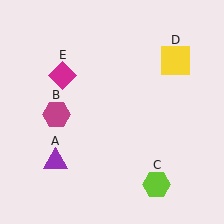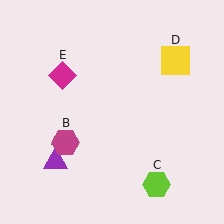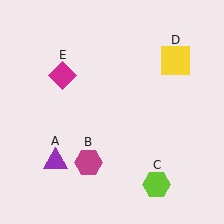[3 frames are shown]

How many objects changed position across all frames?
1 object changed position: magenta hexagon (object B).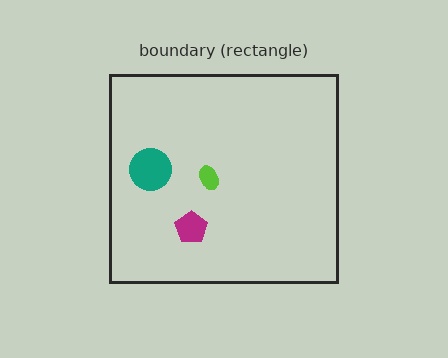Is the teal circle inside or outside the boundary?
Inside.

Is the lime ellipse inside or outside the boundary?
Inside.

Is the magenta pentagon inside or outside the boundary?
Inside.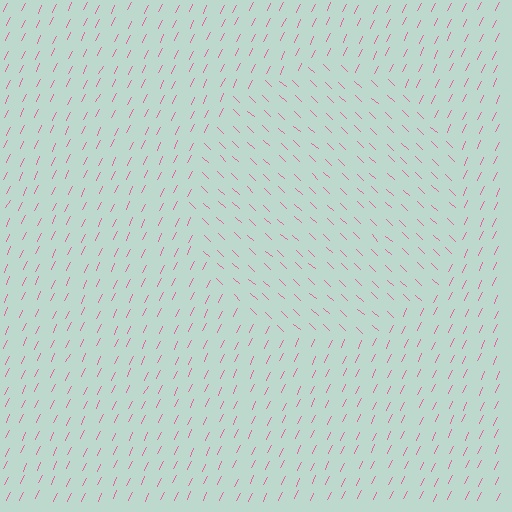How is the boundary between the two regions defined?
The boundary is defined purely by a change in line orientation (approximately 73 degrees difference). All lines are the same color and thickness.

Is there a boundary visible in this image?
Yes, there is a texture boundary formed by a change in line orientation.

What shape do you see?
I see a circle.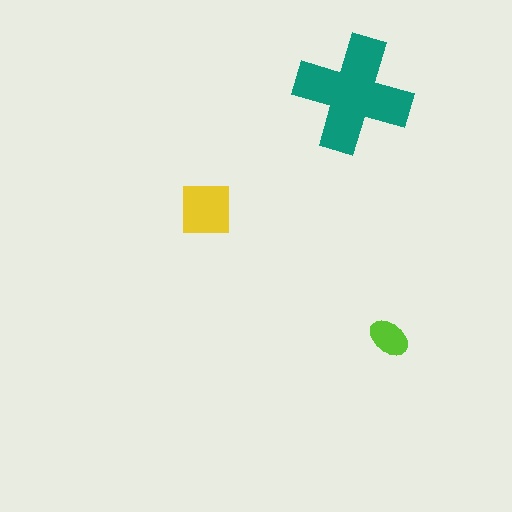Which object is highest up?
The teal cross is topmost.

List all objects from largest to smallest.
The teal cross, the yellow square, the lime ellipse.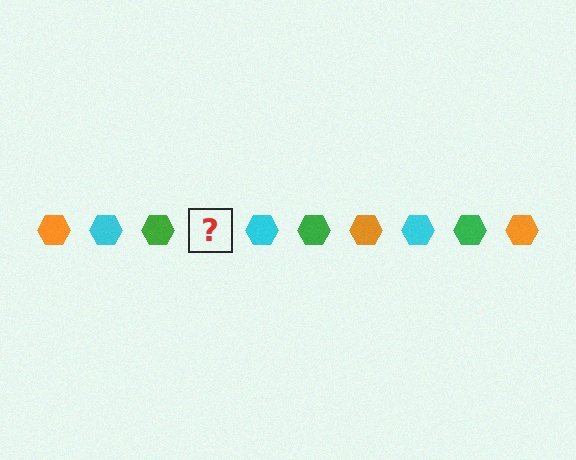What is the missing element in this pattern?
The missing element is an orange hexagon.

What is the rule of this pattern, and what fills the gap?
The rule is that the pattern cycles through orange, cyan, green hexagons. The gap should be filled with an orange hexagon.